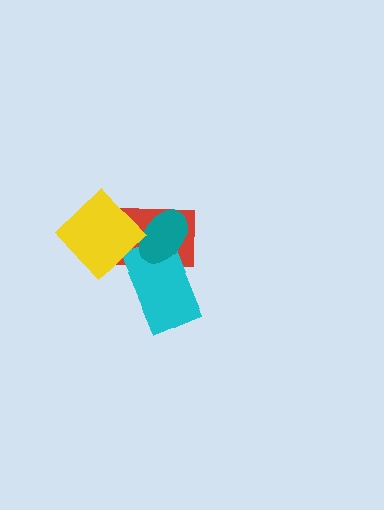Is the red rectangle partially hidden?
Yes, it is partially covered by another shape.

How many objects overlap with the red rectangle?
3 objects overlap with the red rectangle.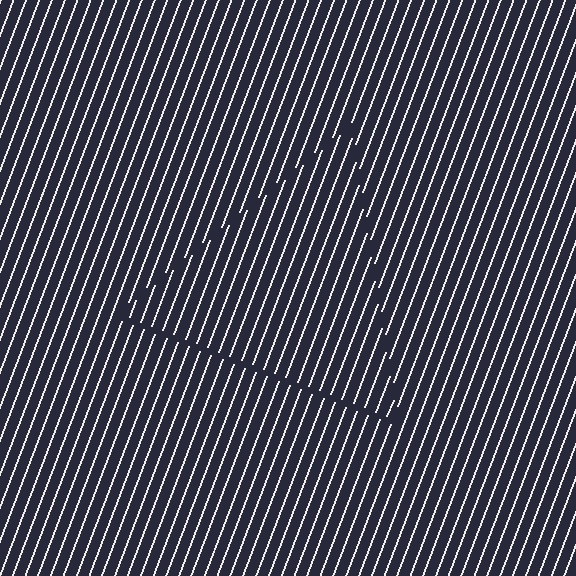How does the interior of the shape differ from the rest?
The interior of the shape contains the same grating, shifted by half a period — the contour is defined by the phase discontinuity where line-ends from the inner and outer gratings abut.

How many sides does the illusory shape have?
3 sides — the line-ends trace a triangle.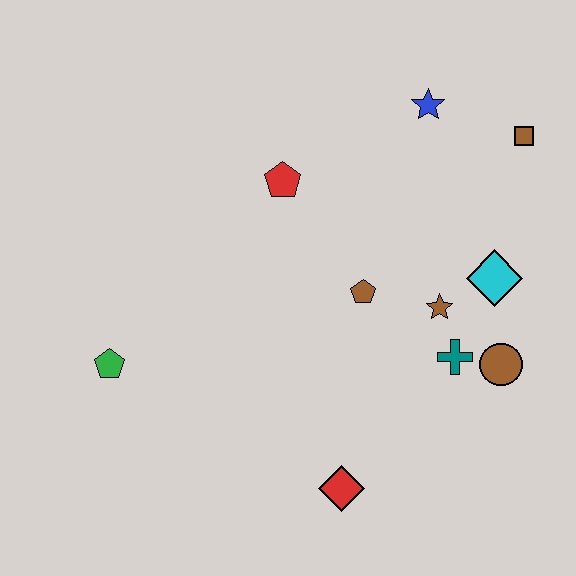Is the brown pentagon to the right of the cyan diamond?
No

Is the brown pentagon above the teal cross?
Yes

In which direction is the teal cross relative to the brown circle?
The teal cross is to the left of the brown circle.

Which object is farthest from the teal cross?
The green pentagon is farthest from the teal cross.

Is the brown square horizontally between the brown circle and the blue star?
No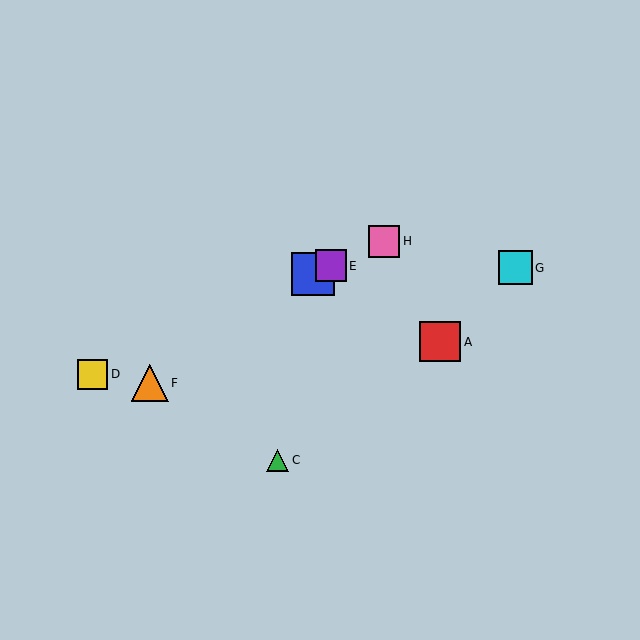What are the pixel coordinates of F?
Object F is at (150, 383).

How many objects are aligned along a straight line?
4 objects (B, D, E, H) are aligned along a straight line.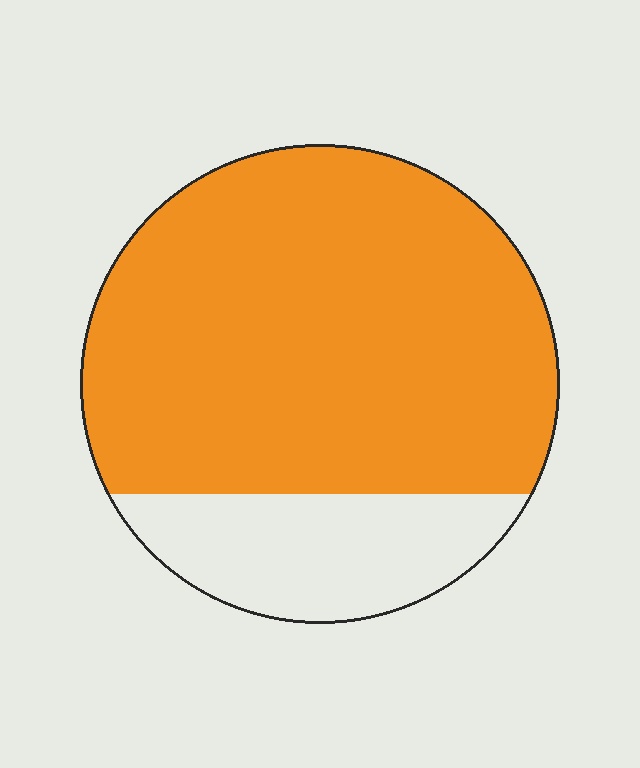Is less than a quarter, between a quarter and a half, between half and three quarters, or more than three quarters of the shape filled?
More than three quarters.